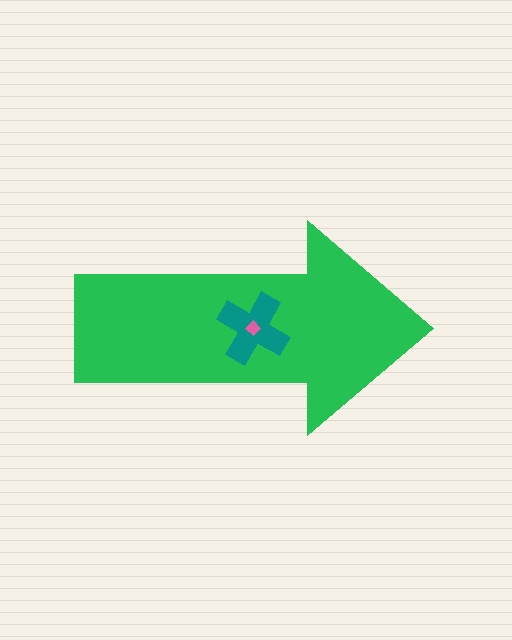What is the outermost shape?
The green arrow.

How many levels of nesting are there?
3.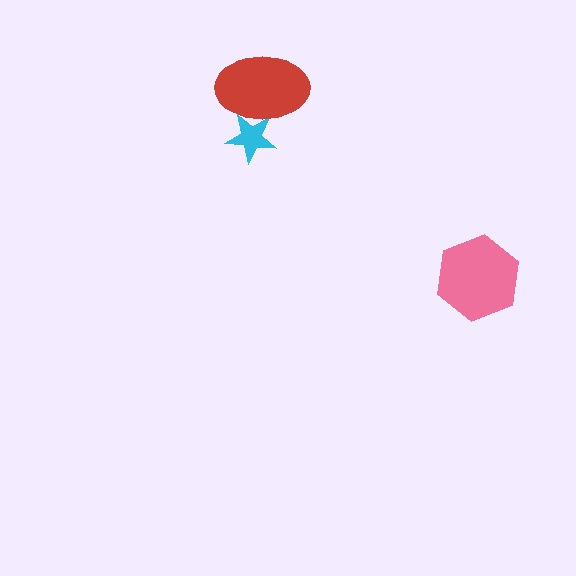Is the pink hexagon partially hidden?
No, no other shape covers it.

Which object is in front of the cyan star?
The red ellipse is in front of the cyan star.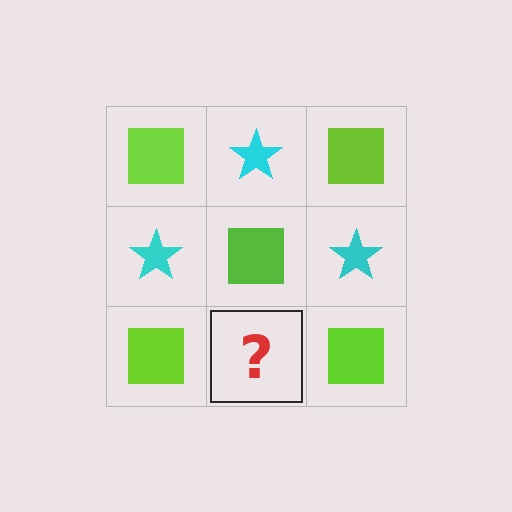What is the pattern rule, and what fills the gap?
The rule is that it alternates lime square and cyan star in a checkerboard pattern. The gap should be filled with a cyan star.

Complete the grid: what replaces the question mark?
The question mark should be replaced with a cyan star.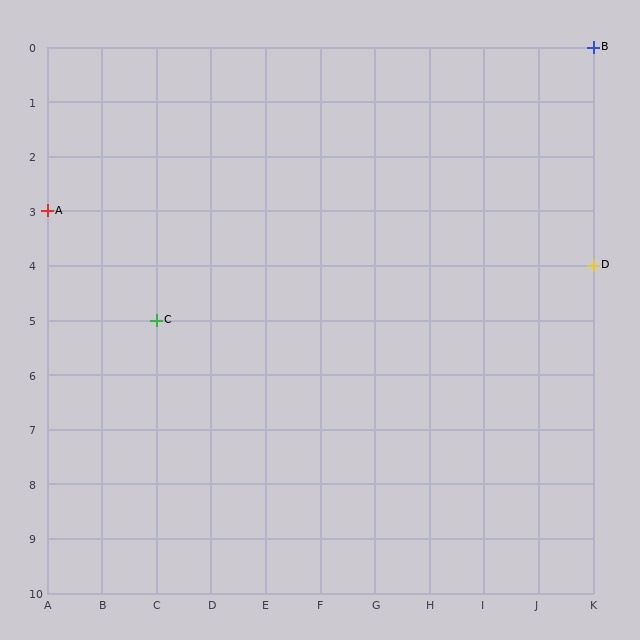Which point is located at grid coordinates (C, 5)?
Point C is at (C, 5).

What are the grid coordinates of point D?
Point D is at grid coordinates (K, 4).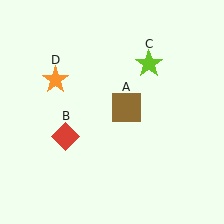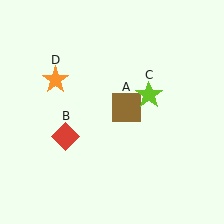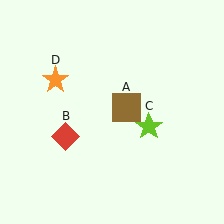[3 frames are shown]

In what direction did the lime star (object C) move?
The lime star (object C) moved down.